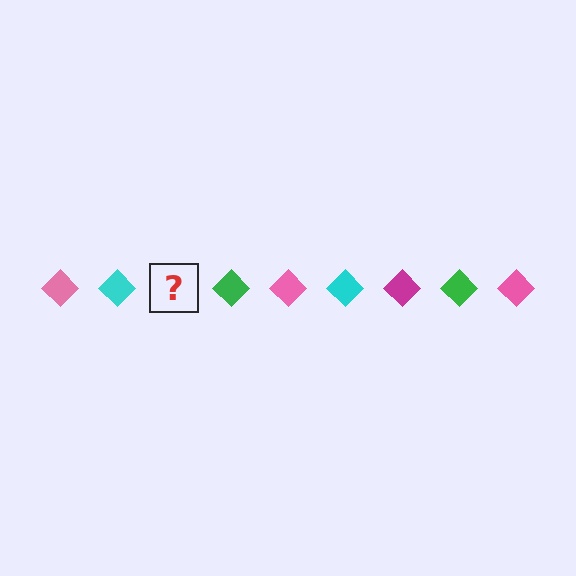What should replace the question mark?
The question mark should be replaced with a magenta diamond.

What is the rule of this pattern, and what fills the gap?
The rule is that the pattern cycles through pink, cyan, magenta, green diamonds. The gap should be filled with a magenta diamond.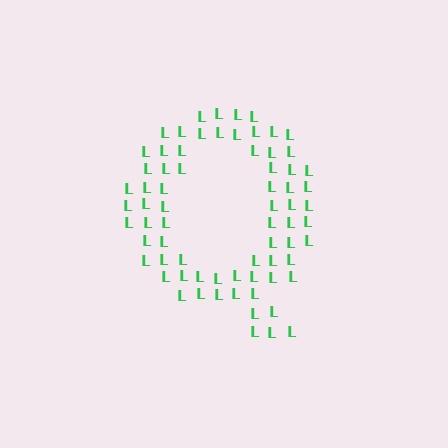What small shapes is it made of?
It is made of small letter L's.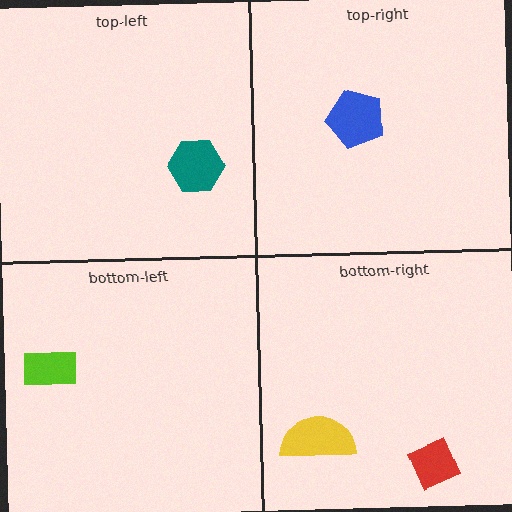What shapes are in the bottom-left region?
The lime rectangle.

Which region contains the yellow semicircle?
The bottom-right region.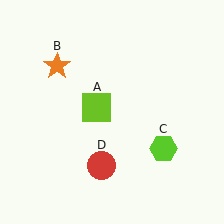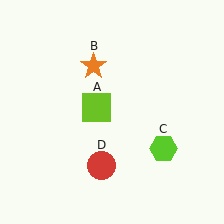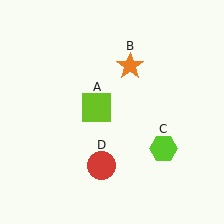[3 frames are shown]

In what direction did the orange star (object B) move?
The orange star (object B) moved right.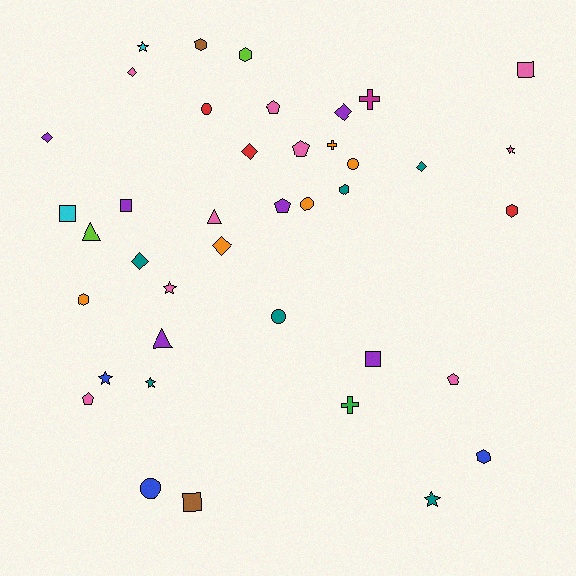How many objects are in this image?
There are 40 objects.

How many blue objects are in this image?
There are 3 blue objects.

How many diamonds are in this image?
There are 7 diamonds.